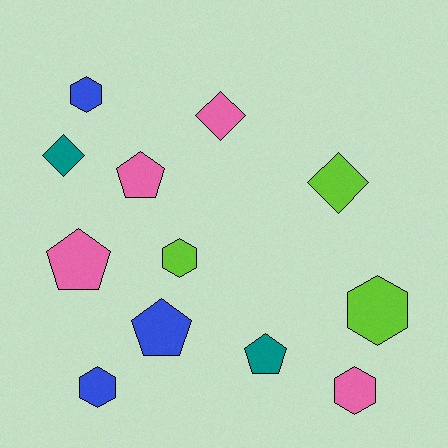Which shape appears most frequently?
Hexagon, with 5 objects.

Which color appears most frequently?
Pink, with 4 objects.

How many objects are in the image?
There are 12 objects.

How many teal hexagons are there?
There are no teal hexagons.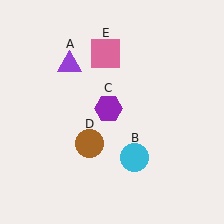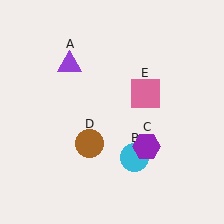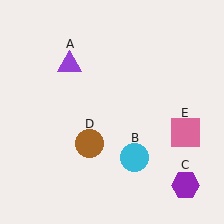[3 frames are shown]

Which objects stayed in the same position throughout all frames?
Purple triangle (object A) and cyan circle (object B) and brown circle (object D) remained stationary.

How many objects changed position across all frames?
2 objects changed position: purple hexagon (object C), pink square (object E).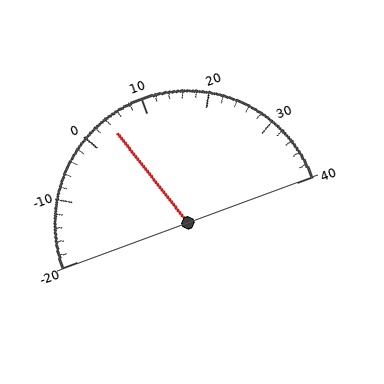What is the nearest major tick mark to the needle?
The nearest major tick mark is 0.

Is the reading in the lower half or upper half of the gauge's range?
The reading is in the lower half of the range (-20 to 40).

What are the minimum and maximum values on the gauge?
The gauge ranges from -20 to 40.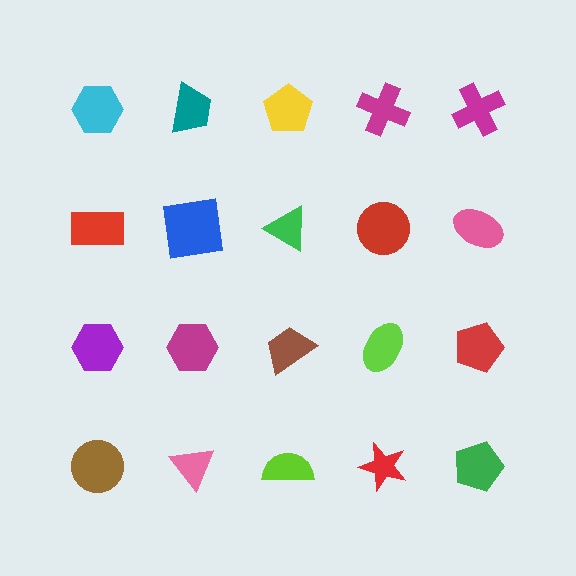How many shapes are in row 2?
5 shapes.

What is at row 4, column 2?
A pink triangle.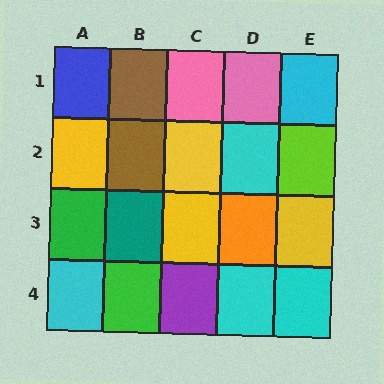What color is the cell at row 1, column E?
Cyan.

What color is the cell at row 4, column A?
Cyan.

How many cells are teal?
1 cell is teal.